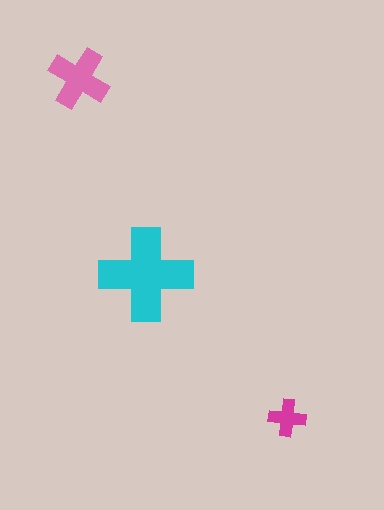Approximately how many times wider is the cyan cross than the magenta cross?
About 2.5 times wider.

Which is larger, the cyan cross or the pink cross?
The cyan one.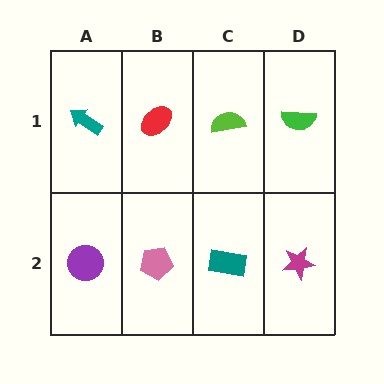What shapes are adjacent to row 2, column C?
A lime semicircle (row 1, column C), a pink pentagon (row 2, column B), a magenta star (row 2, column D).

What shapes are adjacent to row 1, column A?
A purple circle (row 2, column A), a red ellipse (row 1, column B).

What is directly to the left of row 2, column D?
A teal rectangle.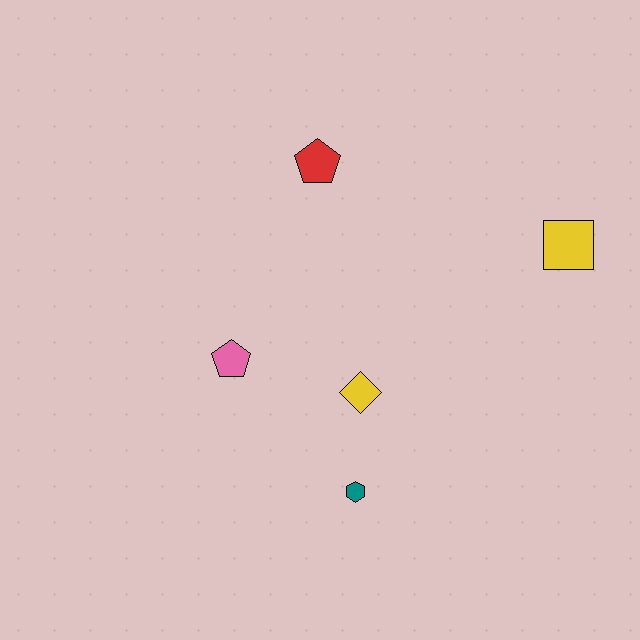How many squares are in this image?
There is 1 square.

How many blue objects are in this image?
There are no blue objects.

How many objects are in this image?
There are 5 objects.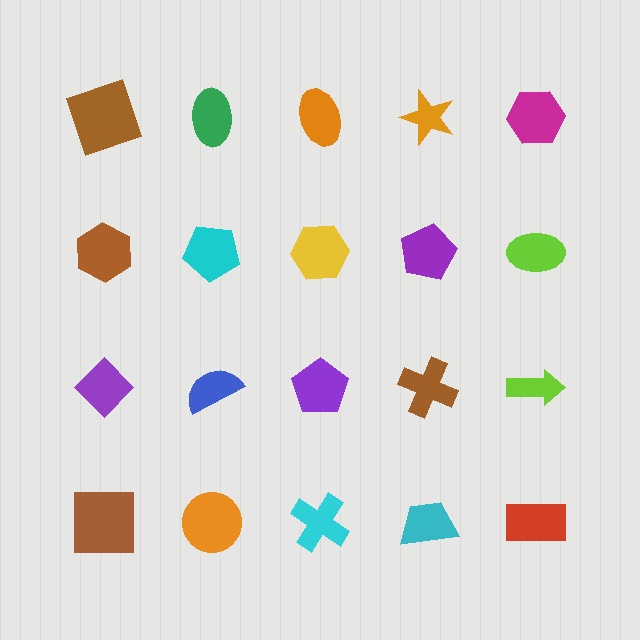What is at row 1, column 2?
A green ellipse.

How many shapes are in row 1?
5 shapes.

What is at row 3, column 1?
A purple diamond.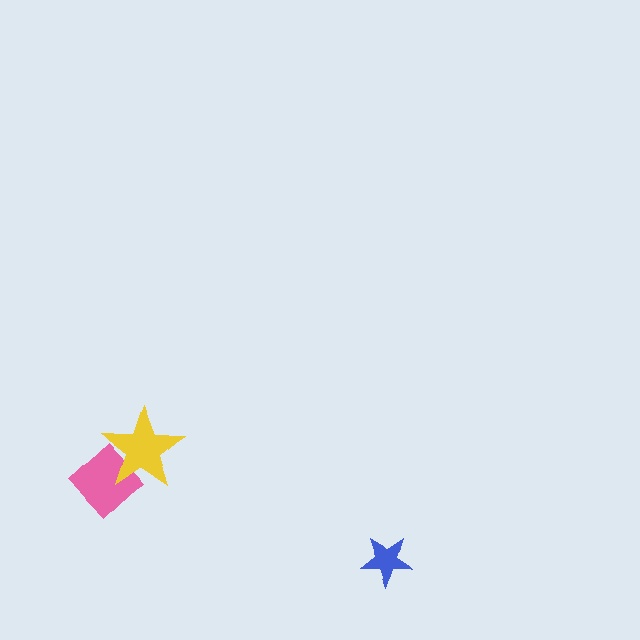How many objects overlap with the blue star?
0 objects overlap with the blue star.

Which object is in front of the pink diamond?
The yellow star is in front of the pink diamond.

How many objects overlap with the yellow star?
1 object overlaps with the yellow star.